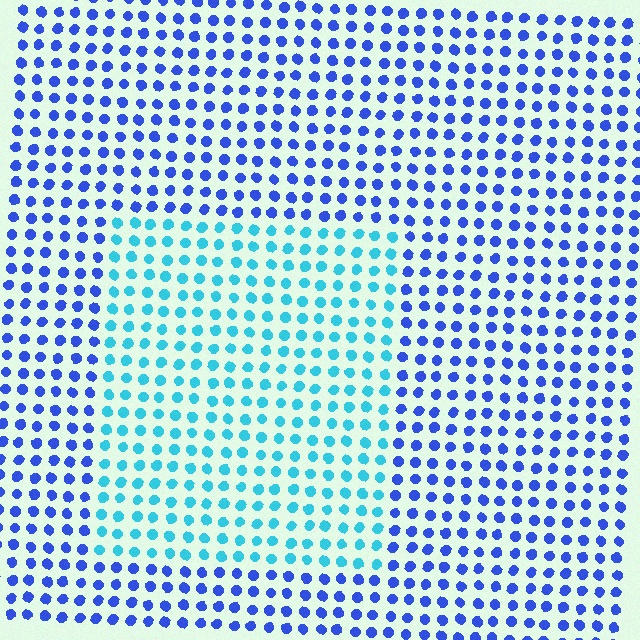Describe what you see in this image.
The image is filled with small blue elements in a uniform arrangement. A rectangle-shaped region is visible where the elements are tinted to a slightly different hue, forming a subtle color boundary.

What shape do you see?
I see a rectangle.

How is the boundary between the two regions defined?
The boundary is defined purely by a slight shift in hue (about 42 degrees). Spacing, size, and orientation are identical on both sides.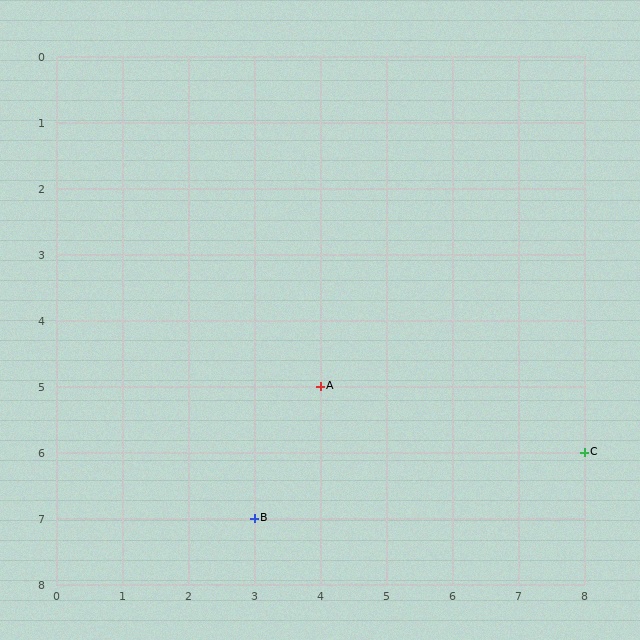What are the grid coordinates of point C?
Point C is at grid coordinates (8, 6).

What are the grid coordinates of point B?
Point B is at grid coordinates (3, 7).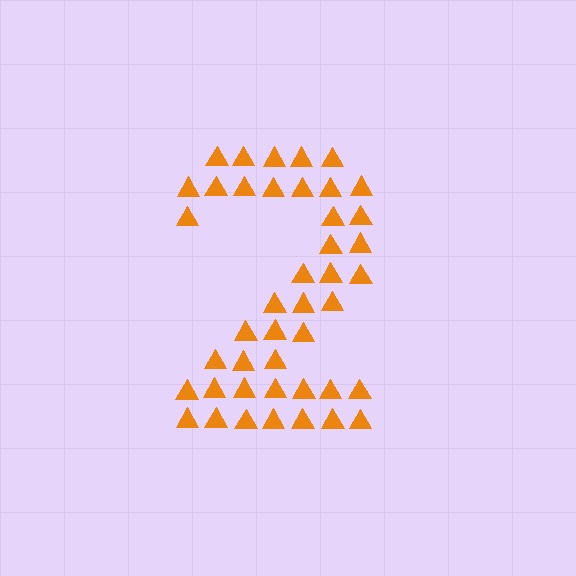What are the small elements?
The small elements are triangles.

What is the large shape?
The large shape is the digit 2.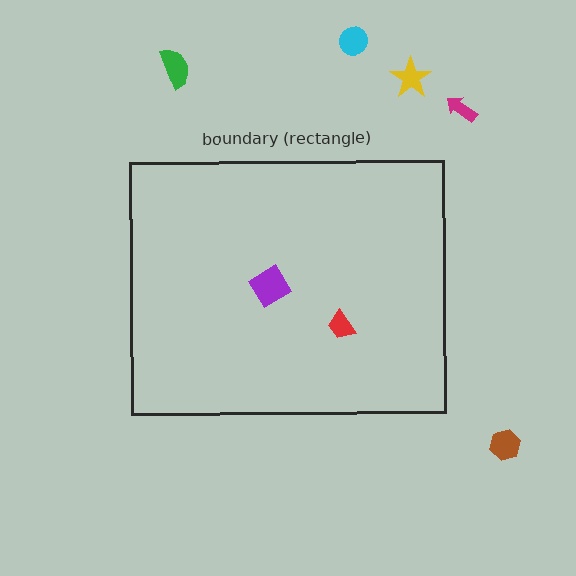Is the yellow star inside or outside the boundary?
Outside.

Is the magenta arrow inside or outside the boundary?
Outside.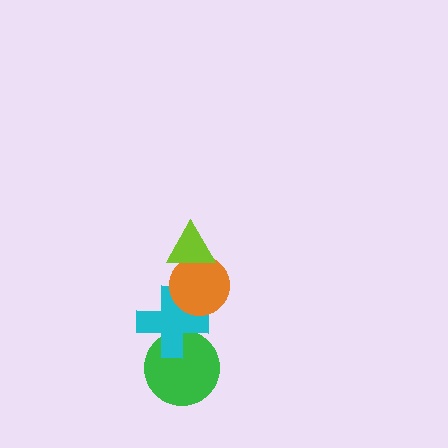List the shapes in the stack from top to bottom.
From top to bottom: the lime triangle, the orange circle, the cyan cross, the green circle.